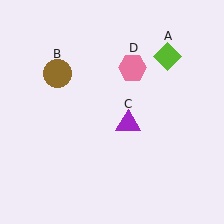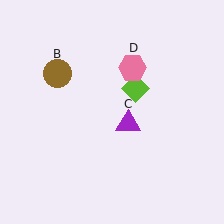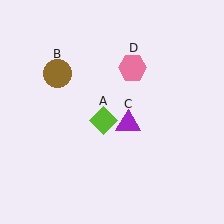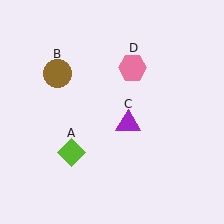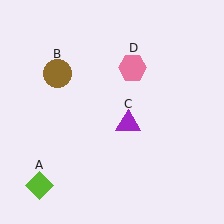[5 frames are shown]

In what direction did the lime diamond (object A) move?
The lime diamond (object A) moved down and to the left.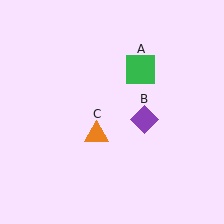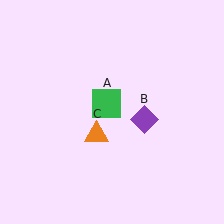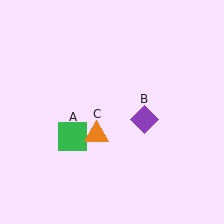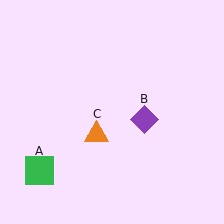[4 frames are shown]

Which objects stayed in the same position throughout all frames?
Purple diamond (object B) and orange triangle (object C) remained stationary.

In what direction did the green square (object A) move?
The green square (object A) moved down and to the left.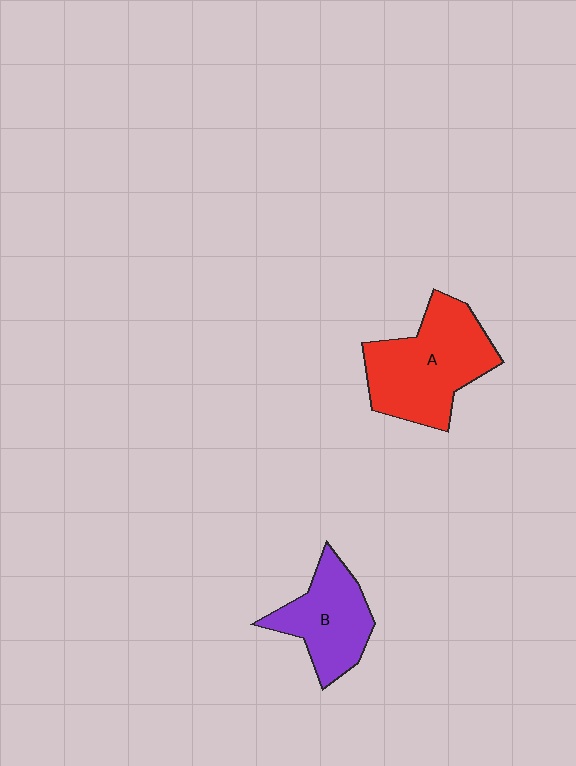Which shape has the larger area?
Shape A (red).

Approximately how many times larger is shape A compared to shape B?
Approximately 1.4 times.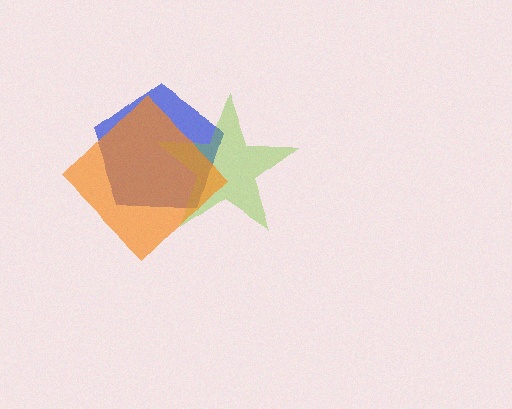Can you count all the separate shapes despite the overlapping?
Yes, there are 3 separate shapes.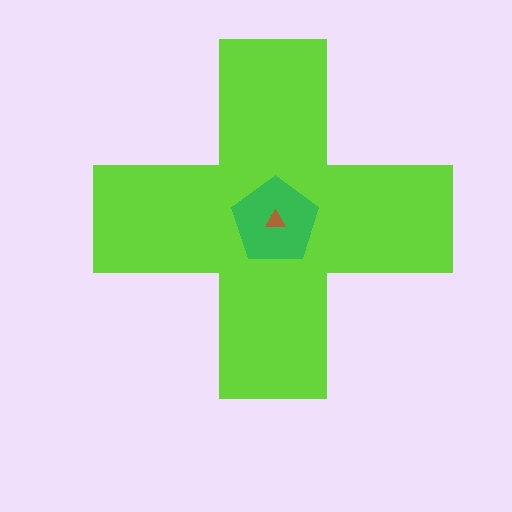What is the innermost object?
The brown triangle.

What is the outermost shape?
The lime cross.